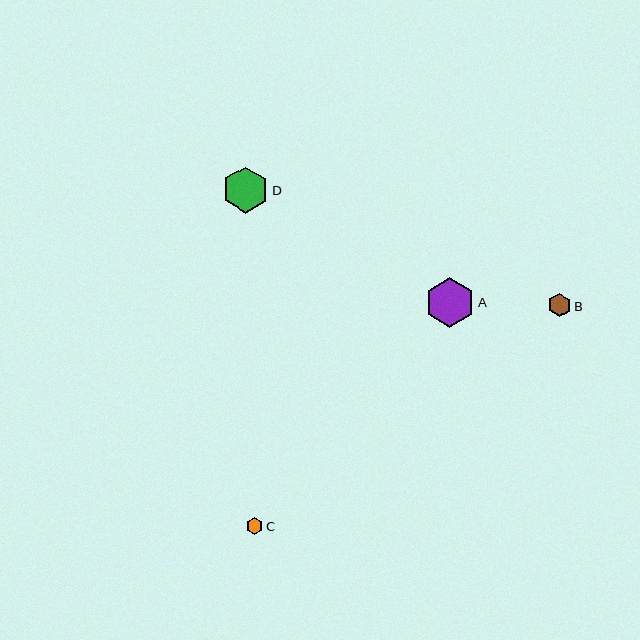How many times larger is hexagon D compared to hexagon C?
Hexagon D is approximately 2.8 times the size of hexagon C.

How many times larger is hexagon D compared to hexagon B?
Hexagon D is approximately 2.0 times the size of hexagon B.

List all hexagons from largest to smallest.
From largest to smallest: A, D, B, C.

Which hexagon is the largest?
Hexagon A is the largest with a size of approximately 49 pixels.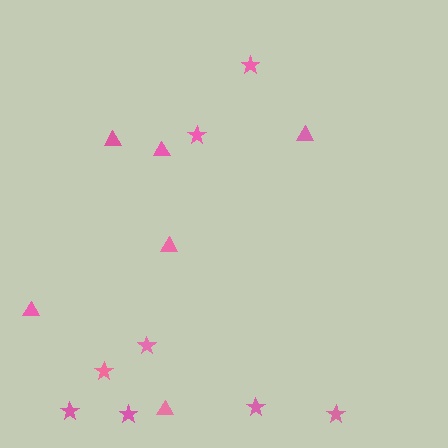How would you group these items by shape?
There are 2 groups: one group of triangles (6) and one group of stars (8).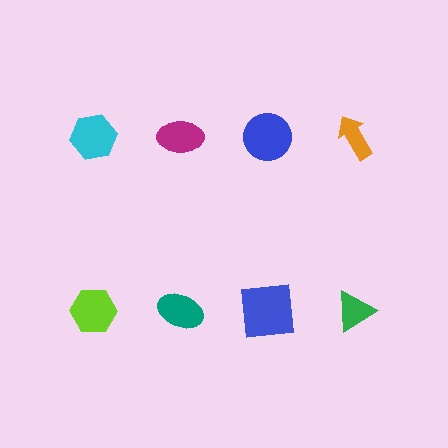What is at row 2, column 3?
A blue square.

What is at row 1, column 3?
A blue circle.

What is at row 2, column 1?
A lime hexagon.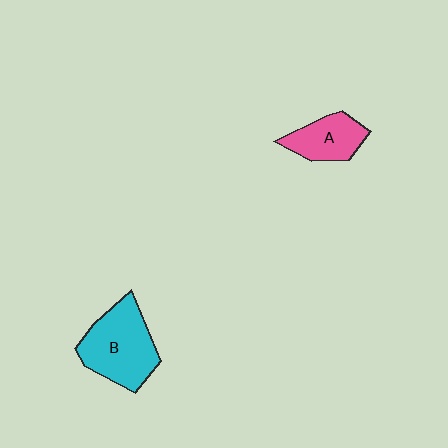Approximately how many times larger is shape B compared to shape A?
Approximately 1.7 times.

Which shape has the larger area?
Shape B (cyan).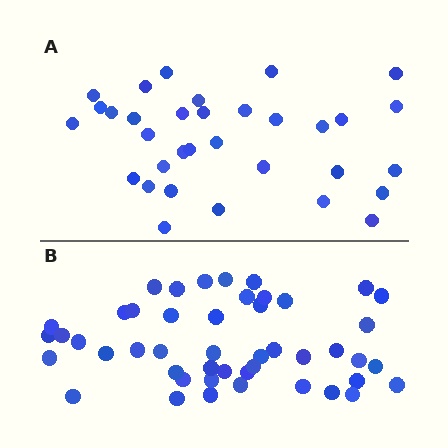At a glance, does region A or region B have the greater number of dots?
Region B (the bottom region) has more dots.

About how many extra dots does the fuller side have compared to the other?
Region B has approximately 15 more dots than region A.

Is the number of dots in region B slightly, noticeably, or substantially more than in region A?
Region B has noticeably more, but not dramatically so. The ratio is roughly 1.4 to 1.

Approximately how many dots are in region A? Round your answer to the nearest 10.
About 30 dots. (The exact count is 33, which rounds to 30.)